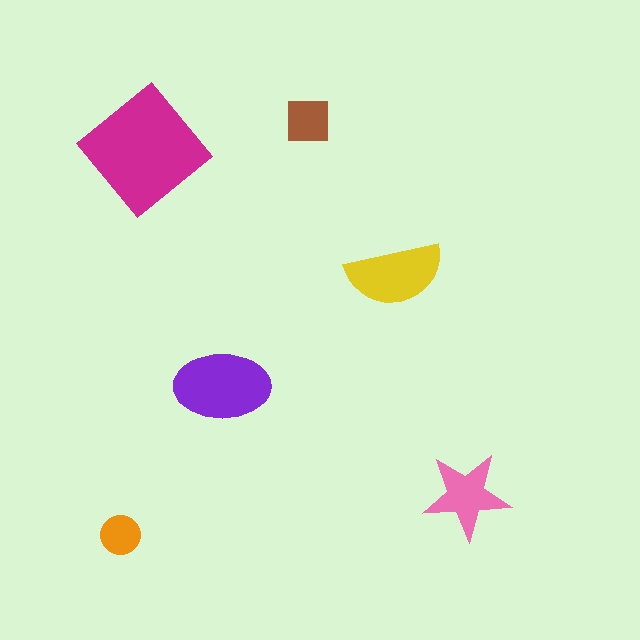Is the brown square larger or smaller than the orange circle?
Larger.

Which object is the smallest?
The orange circle.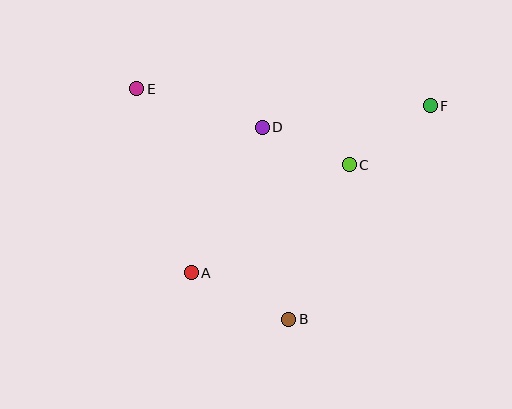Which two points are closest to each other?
Points C and D are closest to each other.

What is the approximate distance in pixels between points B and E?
The distance between B and E is approximately 276 pixels.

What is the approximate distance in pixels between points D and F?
The distance between D and F is approximately 169 pixels.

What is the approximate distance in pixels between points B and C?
The distance between B and C is approximately 166 pixels.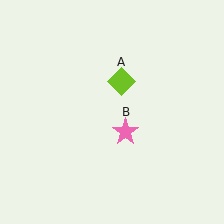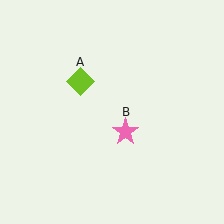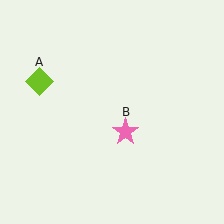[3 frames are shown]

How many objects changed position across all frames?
1 object changed position: lime diamond (object A).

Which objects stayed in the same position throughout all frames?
Pink star (object B) remained stationary.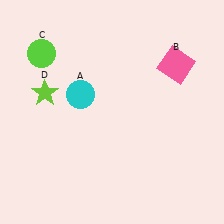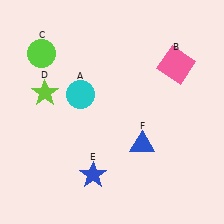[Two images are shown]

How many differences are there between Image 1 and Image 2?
There are 2 differences between the two images.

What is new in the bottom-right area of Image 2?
A blue triangle (F) was added in the bottom-right area of Image 2.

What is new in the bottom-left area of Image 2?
A blue star (E) was added in the bottom-left area of Image 2.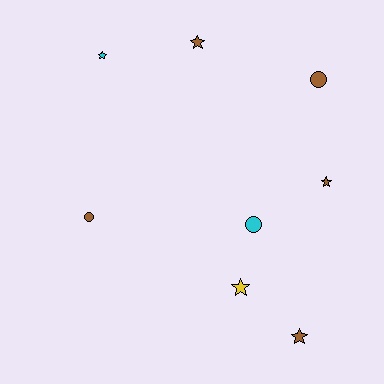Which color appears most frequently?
Brown, with 5 objects.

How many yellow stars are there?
There is 1 yellow star.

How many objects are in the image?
There are 8 objects.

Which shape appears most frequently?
Star, with 5 objects.